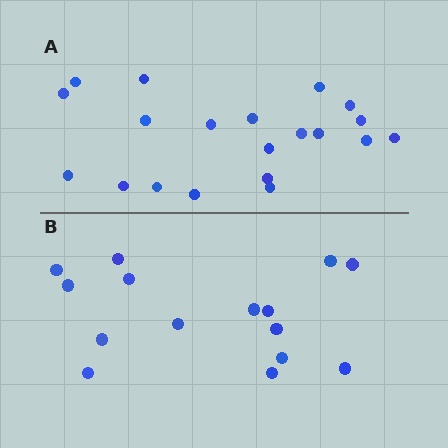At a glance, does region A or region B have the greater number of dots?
Region A (the top region) has more dots.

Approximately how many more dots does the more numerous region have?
Region A has about 5 more dots than region B.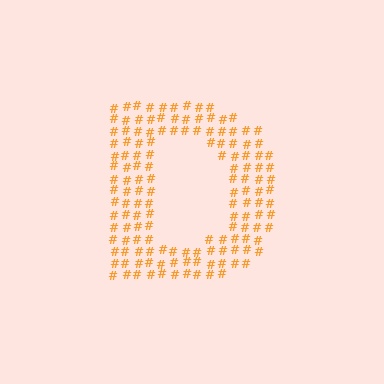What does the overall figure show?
The overall figure shows the letter D.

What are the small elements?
The small elements are hash symbols.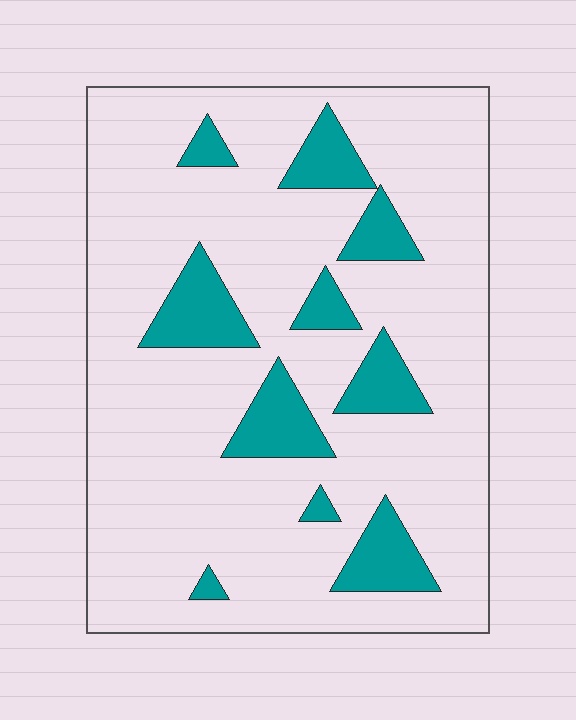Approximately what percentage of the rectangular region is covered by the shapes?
Approximately 15%.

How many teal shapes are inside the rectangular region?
10.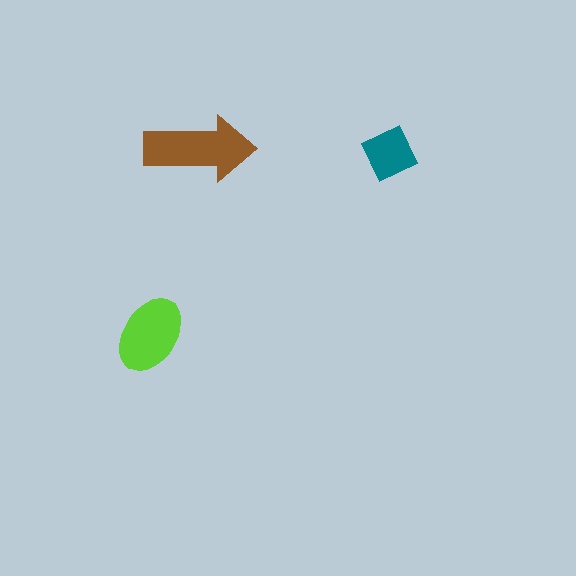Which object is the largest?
The brown arrow.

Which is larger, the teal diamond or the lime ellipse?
The lime ellipse.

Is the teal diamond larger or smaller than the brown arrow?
Smaller.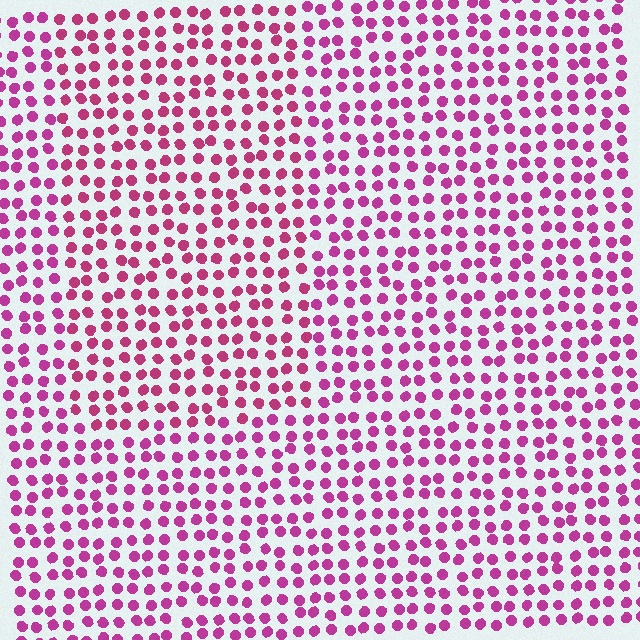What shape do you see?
I see a rectangle.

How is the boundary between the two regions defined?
The boundary is defined purely by a slight shift in hue (about 16 degrees). Spacing, size, and orientation are identical on both sides.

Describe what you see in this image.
The image is filled with small magenta elements in a uniform arrangement. A rectangle-shaped region is visible where the elements are tinted to a slightly different hue, forming a subtle color boundary.